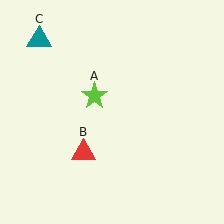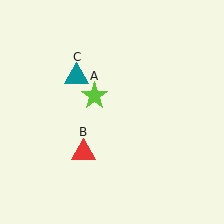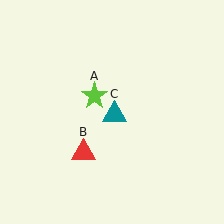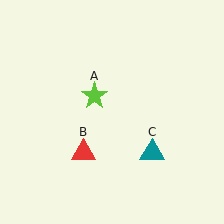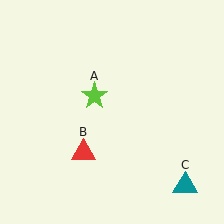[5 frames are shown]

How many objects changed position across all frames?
1 object changed position: teal triangle (object C).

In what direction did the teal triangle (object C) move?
The teal triangle (object C) moved down and to the right.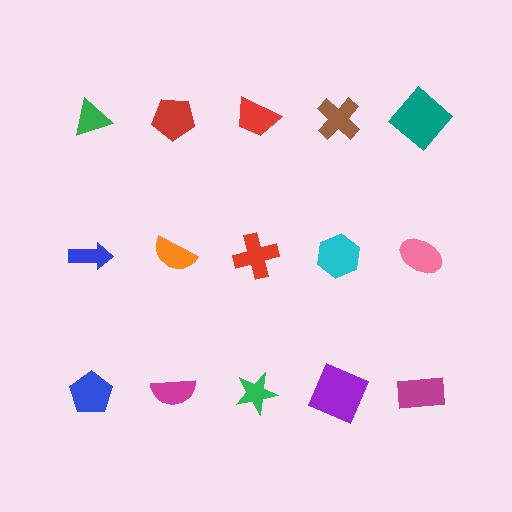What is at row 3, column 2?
A magenta semicircle.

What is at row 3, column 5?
A magenta rectangle.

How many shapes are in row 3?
5 shapes.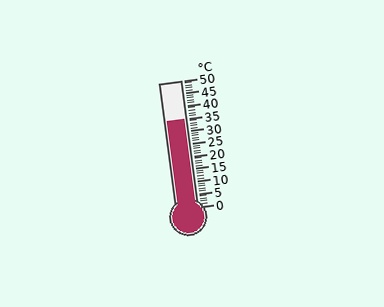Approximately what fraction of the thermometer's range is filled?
The thermometer is filled to approximately 70% of its range.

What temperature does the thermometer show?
The thermometer shows approximately 35°C.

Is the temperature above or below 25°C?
The temperature is above 25°C.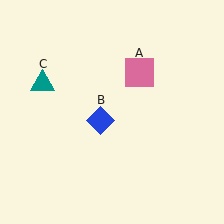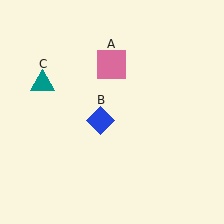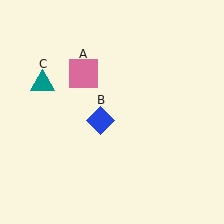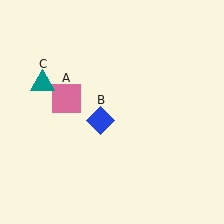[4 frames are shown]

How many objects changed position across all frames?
1 object changed position: pink square (object A).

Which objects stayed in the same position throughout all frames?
Blue diamond (object B) and teal triangle (object C) remained stationary.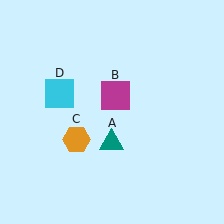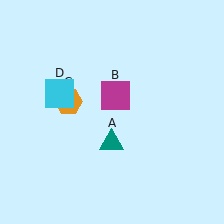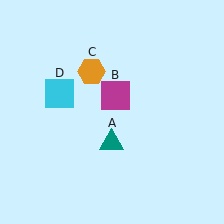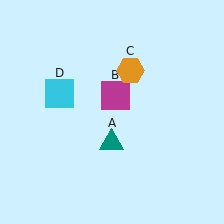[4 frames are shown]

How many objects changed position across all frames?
1 object changed position: orange hexagon (object C).